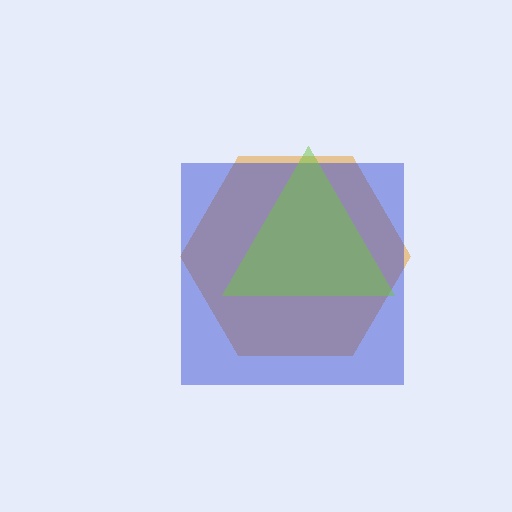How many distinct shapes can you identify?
There are 3 distinct shapes: an orange hexagon, a blue square, a lime triangle.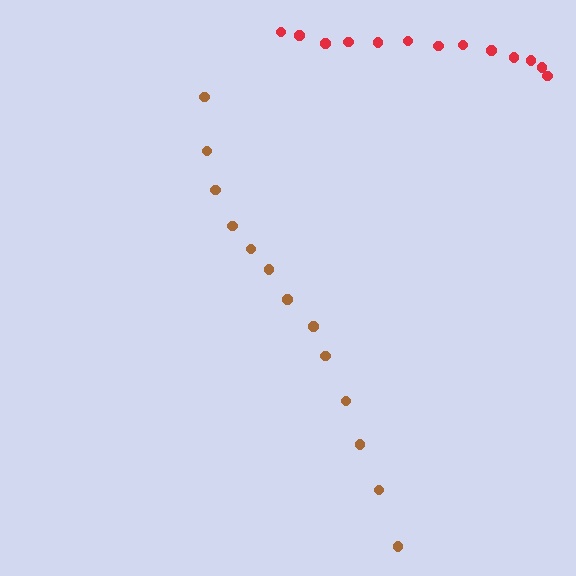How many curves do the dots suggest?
There are 2 distinct paths.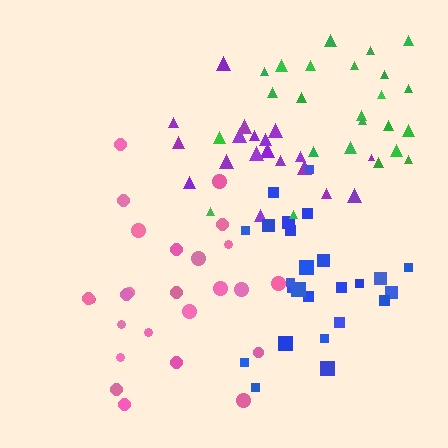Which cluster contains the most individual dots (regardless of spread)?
Blue (25).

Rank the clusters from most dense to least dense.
purple, blue, green, pink.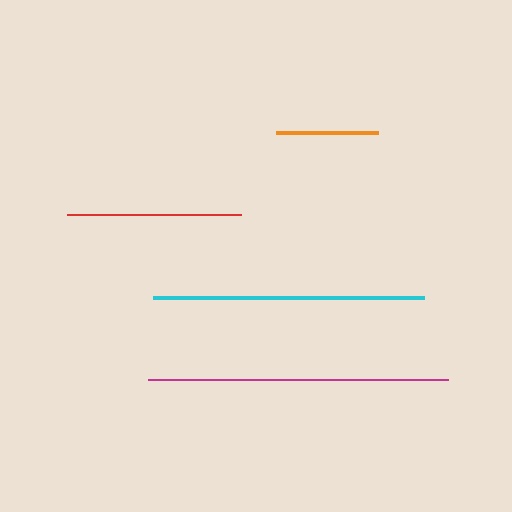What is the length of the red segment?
The red segment is approximately 175 pixels long.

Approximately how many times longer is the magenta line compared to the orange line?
The magenta line is approximately 2.9 times the length of the orange line.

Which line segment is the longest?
The magenta line is the longest at approximately 300 pixels.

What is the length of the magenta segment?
The magenta segment is approximately 300 pixels long.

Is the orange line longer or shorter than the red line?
The red line is longer than the orange line.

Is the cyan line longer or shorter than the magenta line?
The magenta line is longer than the cyan line.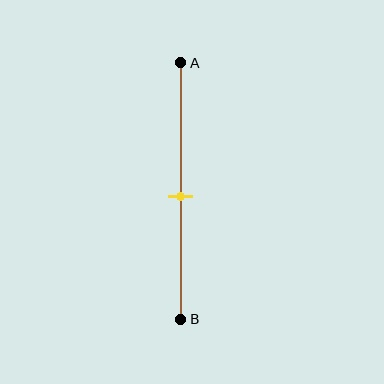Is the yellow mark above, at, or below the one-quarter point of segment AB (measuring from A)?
The yellow mark is below the one-quarter point of segment AB.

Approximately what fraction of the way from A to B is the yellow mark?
The yellow mark is approximately 50% of the way from A to B.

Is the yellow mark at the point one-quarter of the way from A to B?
No, the mark is at about 50% from A, not at the 25% one-quarter point.